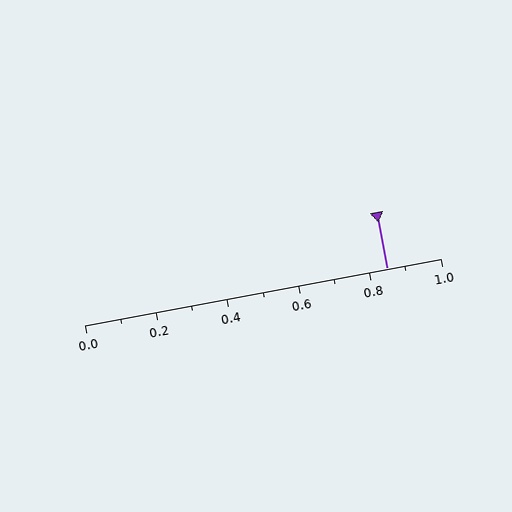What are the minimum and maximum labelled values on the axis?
The axis runs from 0.0 to 1.0.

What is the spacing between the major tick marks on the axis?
The major ticks are spaced 0.2 apart.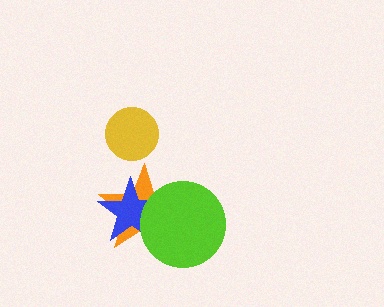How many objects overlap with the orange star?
2 objects overlap with the orange star.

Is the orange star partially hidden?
Yes, it is partially covered by another shape.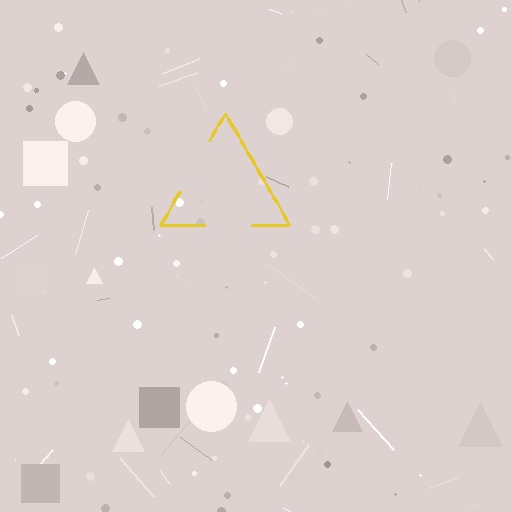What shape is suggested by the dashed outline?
The dashed outline suggests a triangle.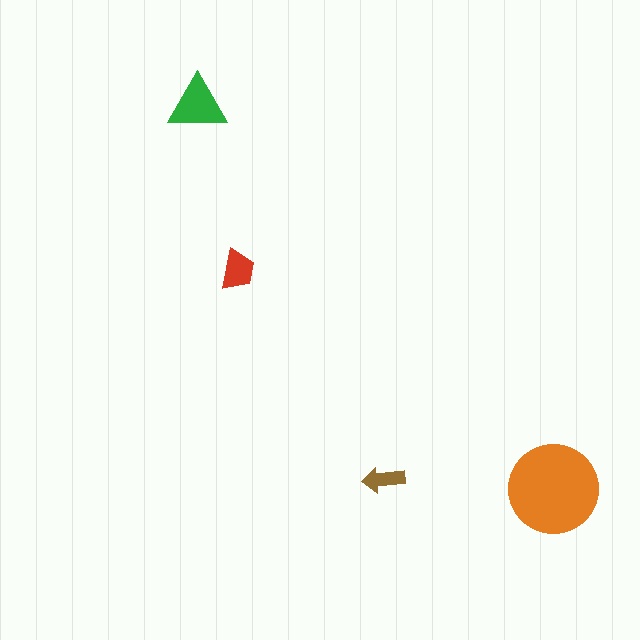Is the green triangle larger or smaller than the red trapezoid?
Larger.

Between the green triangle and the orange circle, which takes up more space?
The orange circle.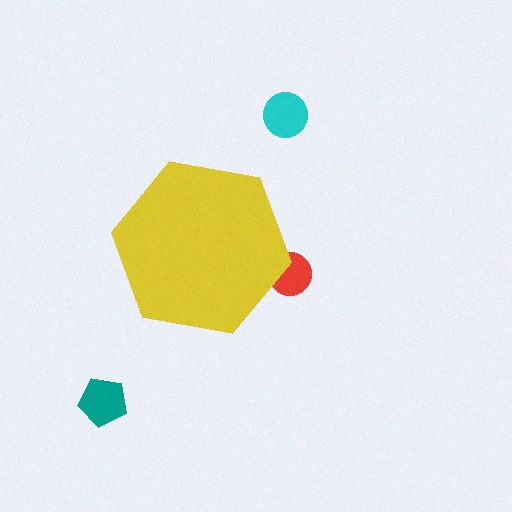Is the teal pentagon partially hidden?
No, the teal pentagon is fully visible.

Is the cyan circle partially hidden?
No, the cyan circle is fully visible.